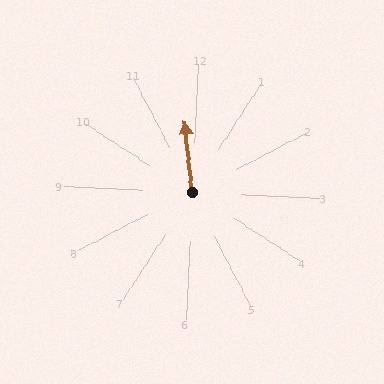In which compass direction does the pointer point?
North.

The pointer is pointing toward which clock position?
Roughly 12 o'clock.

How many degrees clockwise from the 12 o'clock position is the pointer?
Approximately 351 degrees.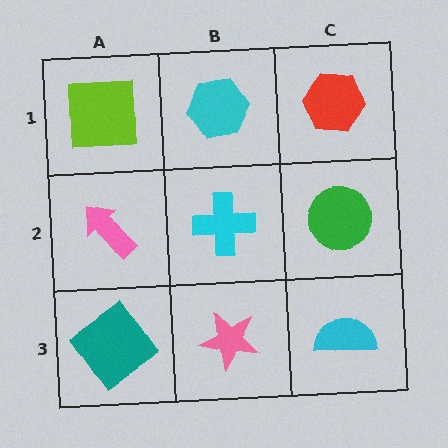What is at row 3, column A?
A teal diamond.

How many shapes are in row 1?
3 shapes.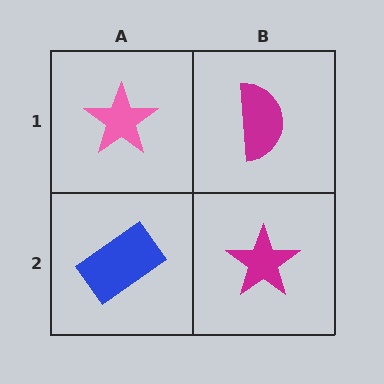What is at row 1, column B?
A magenta semicircle.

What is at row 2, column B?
A magenta star.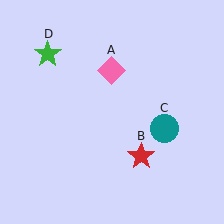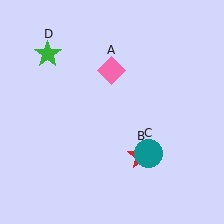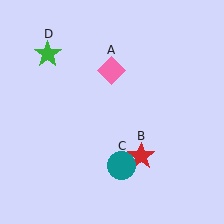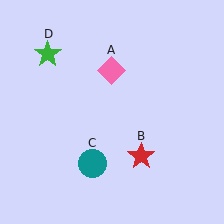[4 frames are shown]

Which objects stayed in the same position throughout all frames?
Pink diamond (object A) and red star (object B) and green star (object D) remained stationary.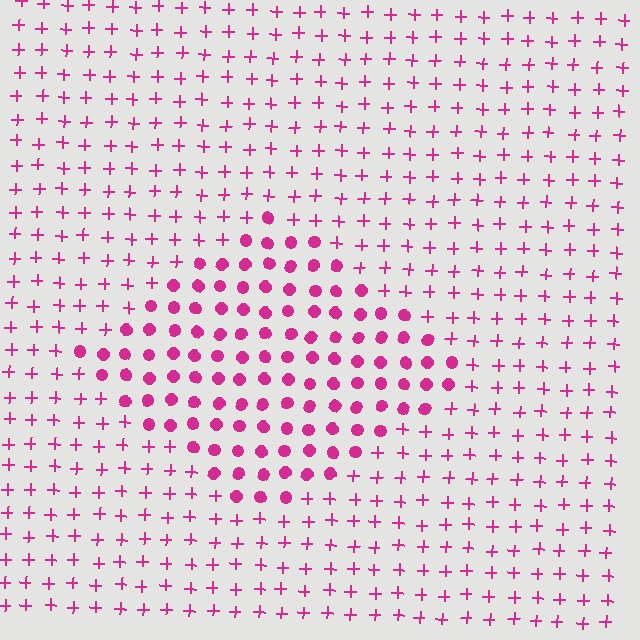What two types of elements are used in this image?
The image uses circles inside the diamond region and plus signs outside it.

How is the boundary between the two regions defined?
The boundary is defined by a change in element shape: circles inside vs. plus signs outside. All elements share the same color and spacing.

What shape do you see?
I see a diamond.